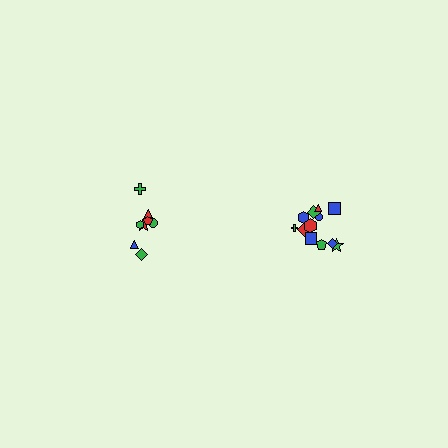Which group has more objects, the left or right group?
The right group.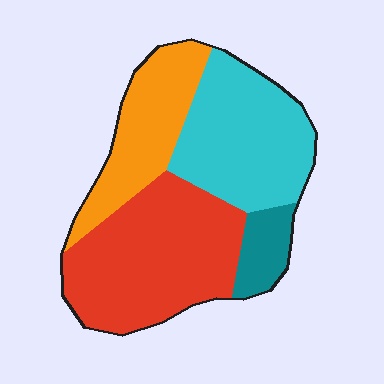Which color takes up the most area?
Red, at roughly 40%.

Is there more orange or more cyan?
Cyan.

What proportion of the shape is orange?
Orange covers 22% of the shape.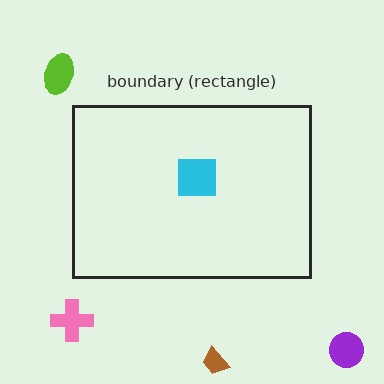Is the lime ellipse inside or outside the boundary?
Outside.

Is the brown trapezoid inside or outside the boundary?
Outside.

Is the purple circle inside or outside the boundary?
Outside.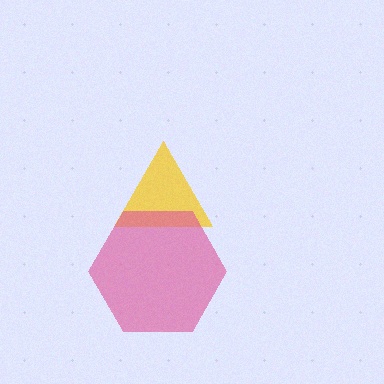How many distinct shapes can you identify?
There are 2 distinct shapes: a yellow triangle, a pink hexagon.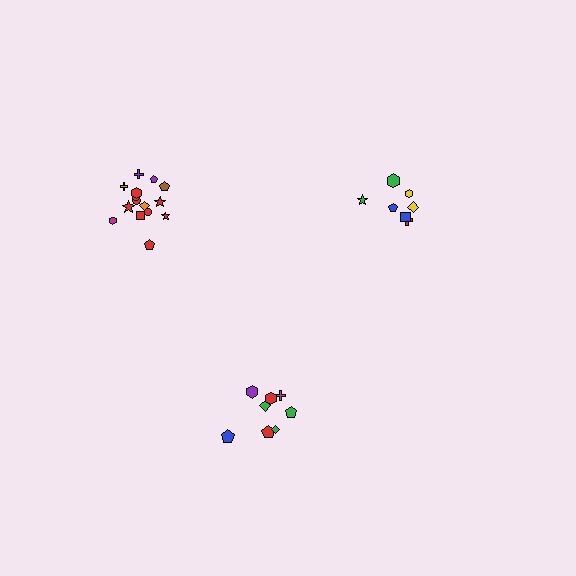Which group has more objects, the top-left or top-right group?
The top-left group.